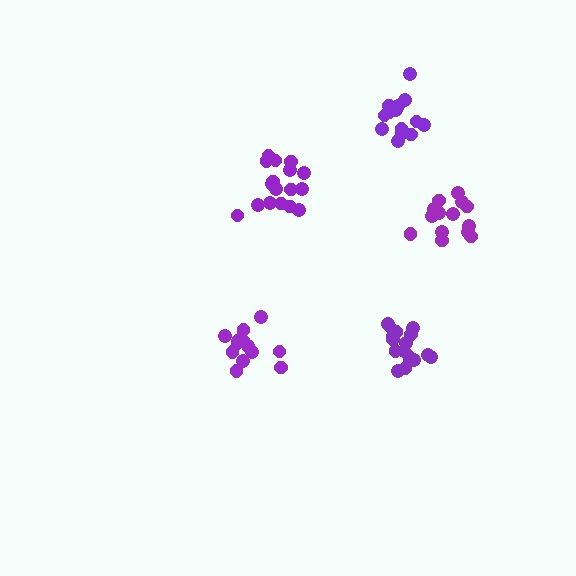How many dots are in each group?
Group 1: 17 dots, Group 2: 14 dots, Group 3: 14 dots, Group 4: 14 dots, Group 5: 17 dots (76 total).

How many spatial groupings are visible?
There are 5 spatial groupings.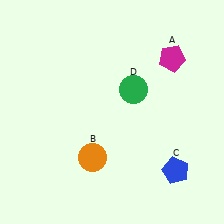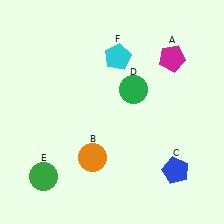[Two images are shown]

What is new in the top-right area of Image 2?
A cyan pentagon (F) was added in the top-right area of Image 2.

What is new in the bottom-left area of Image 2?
A green circle (E) was added in the bottom-left area of Image 2.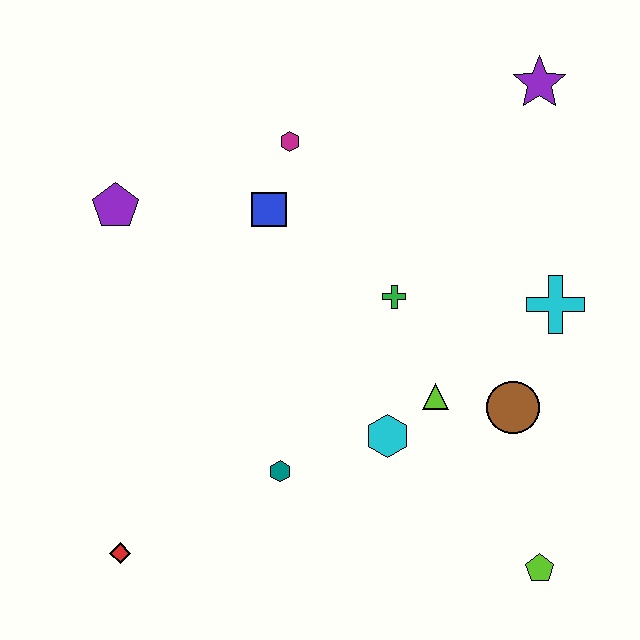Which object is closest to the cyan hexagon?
The lime triangle is closest to the cyan hexagon.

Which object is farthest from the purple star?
The red diamond is farthest from the purple star.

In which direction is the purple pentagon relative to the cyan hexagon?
The purple pentagon is to the left of the cyan hexagon.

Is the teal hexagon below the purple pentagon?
Yes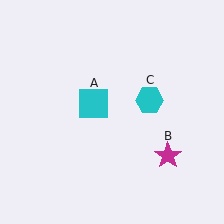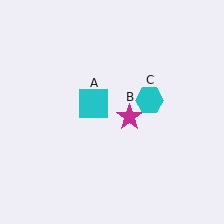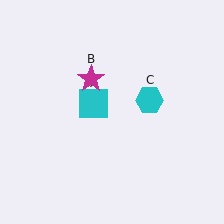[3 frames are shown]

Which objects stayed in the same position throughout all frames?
Cyan square (object A) and cyan hexagon (object C) remained stationary.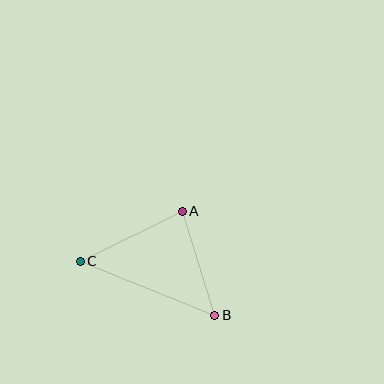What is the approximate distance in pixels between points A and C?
The distance between A and C is approximately 114 pixels.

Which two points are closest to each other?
Points A and B are closest to each other.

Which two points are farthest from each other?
Points B and C are farthest from each other.